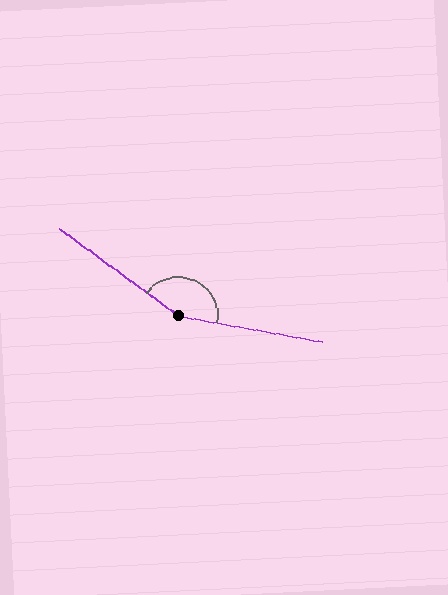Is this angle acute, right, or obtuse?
It is obtuse.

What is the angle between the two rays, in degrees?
Approximately 153 degrees.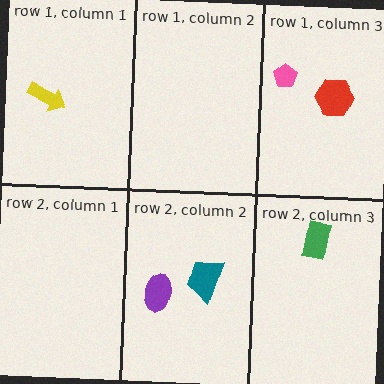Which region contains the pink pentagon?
The row 1, column 3 region.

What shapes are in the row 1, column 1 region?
The yellow arrow.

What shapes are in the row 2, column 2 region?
The purple ellipse, the teal trapezoid.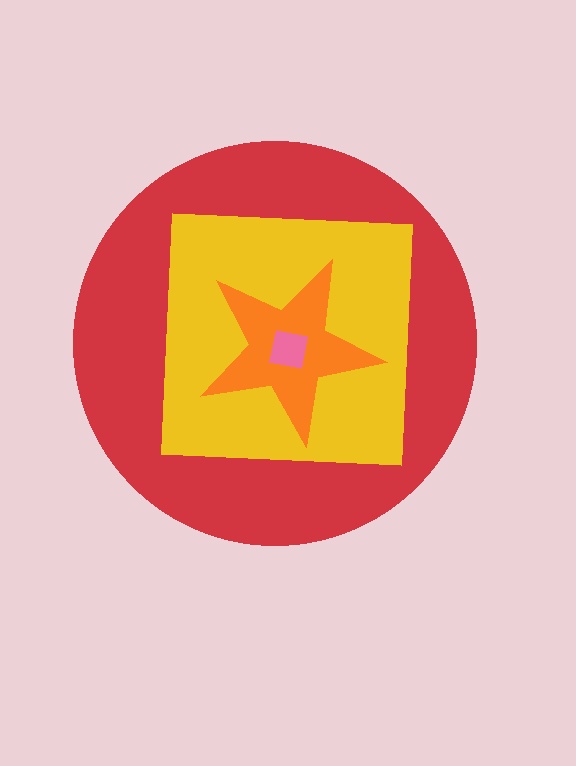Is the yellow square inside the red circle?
Yes.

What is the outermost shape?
The red circle.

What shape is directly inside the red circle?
The yellow square.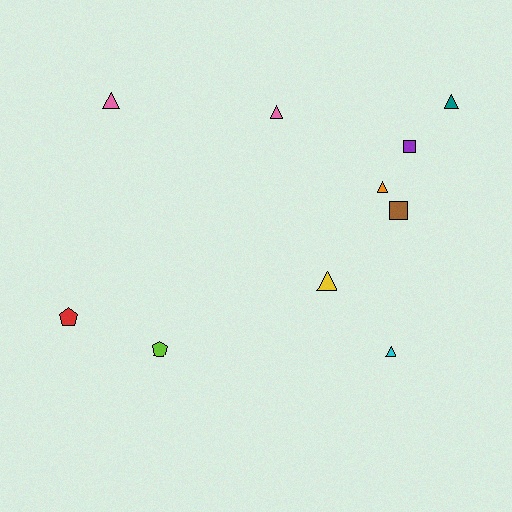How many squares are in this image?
There are 2 squares.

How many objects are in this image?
There are 10 objects.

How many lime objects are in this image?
There is 1 lime object.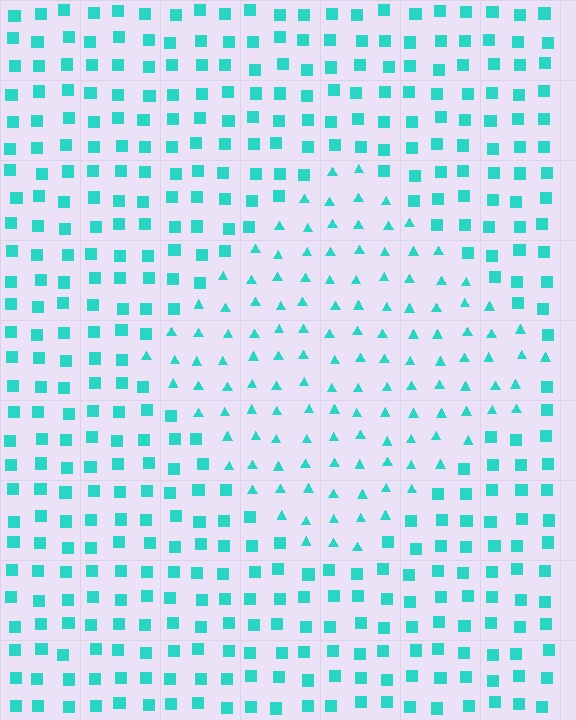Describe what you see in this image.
The image is filled with small cyan elements arranged in a uniform grid. A diamond-shaped region contains triangles, while the surrounding area contains squares. The boundary is defined purely by the change in element shape.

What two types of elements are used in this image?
The image uses triangles inside the diamond region and squares outside it.